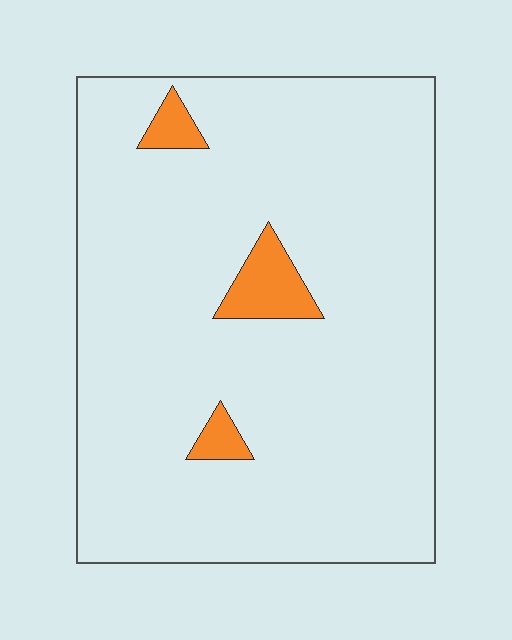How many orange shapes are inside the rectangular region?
3.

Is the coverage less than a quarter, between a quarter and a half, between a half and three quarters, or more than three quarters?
Less than a quarter.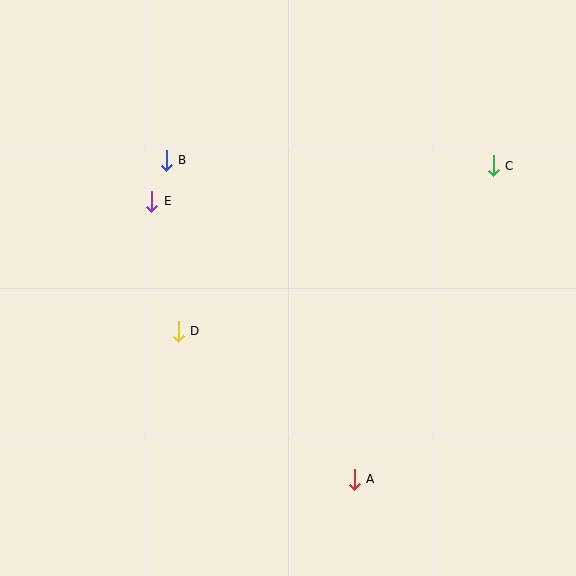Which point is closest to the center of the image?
Point D at (178, 331) is closest to the center.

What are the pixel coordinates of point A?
Point A is at (354, 479).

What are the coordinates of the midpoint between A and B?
The midpoint between A and B is at (260, 320).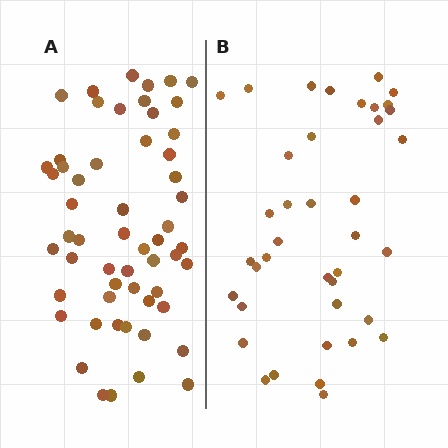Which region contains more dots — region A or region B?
Region A (the left region) has more dots.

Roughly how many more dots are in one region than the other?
Region A has approximately 15 more dots than region B.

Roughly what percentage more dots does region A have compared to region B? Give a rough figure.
About 45% more.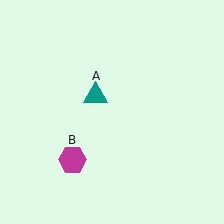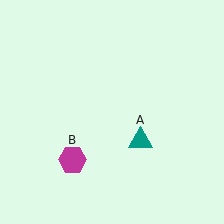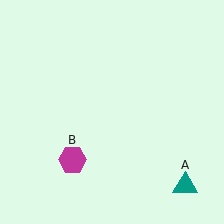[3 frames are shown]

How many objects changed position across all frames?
1 object changed position: teal triangle (object A).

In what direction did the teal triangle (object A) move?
The teal triangle (object A) moved down and to the right.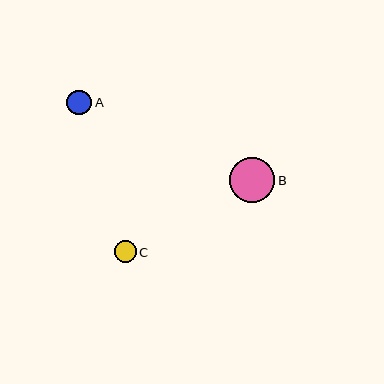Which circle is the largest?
Circle B is the largest with a size of approximately 45 pixels.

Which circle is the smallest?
Circle C is the smallest with a size of approximately 22 pixels.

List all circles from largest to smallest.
From largest to smallest: B, A, C.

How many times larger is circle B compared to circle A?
Circle B is approximately 1.8 times the size of circle A.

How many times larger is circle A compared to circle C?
Circle A is approximately 1.1 times the size of circle C.